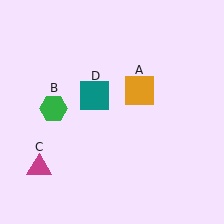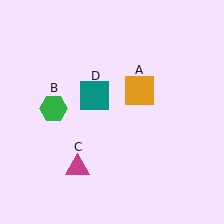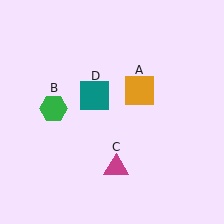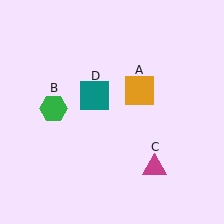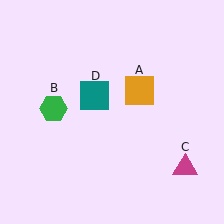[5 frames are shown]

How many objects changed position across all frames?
1 object changed position: magenta triangle (object C).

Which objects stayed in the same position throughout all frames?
Orange square (object A) and green hexagon (object B) and teal square (object D) remained stationary.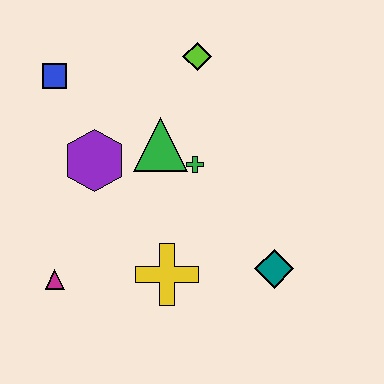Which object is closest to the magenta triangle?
The yellow cross is closest to the magenta triangle.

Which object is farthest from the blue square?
The teal diamond is farthest from the blue square.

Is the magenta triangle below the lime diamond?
Yes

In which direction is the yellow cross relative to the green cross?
The yellow cross is below the green cross.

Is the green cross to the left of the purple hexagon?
No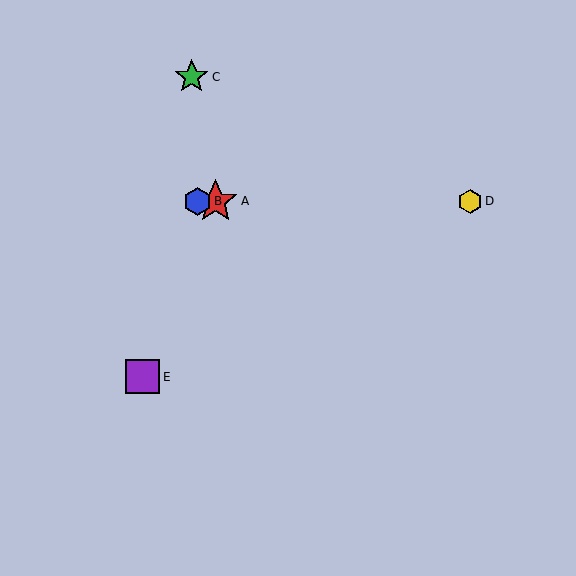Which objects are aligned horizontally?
Objects A, B, D are aligned horizontally.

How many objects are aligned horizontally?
3 objects (A, B, D) are aligned horizontally.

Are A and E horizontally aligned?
No, A is at y≈201 and E is at y≈377.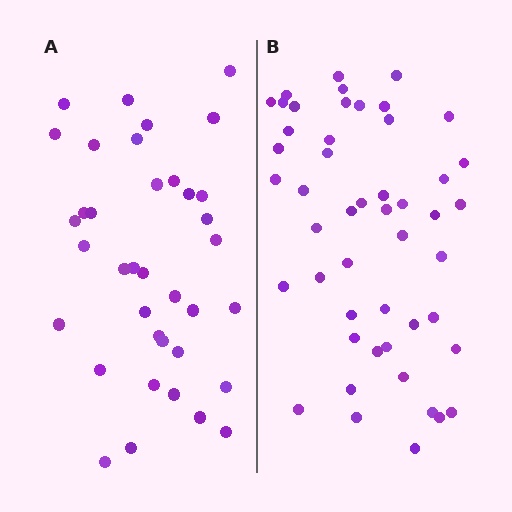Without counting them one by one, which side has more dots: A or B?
Region B (the right region) has more dots.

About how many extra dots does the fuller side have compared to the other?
Region B has roughly 12 or so more dots than region A.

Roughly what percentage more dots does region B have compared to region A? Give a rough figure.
About 30% more.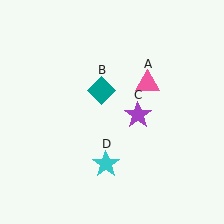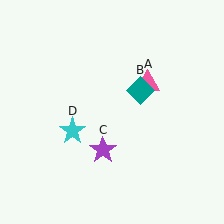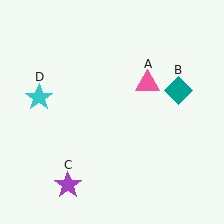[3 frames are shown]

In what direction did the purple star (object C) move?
The purple star (object C) moved down and to the left.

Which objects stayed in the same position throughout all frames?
Pink triangle (object A) remained stationary.